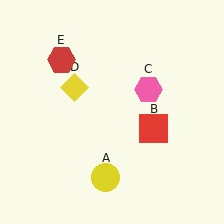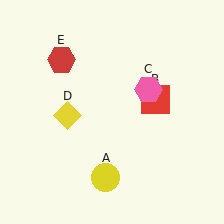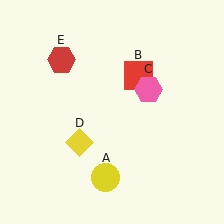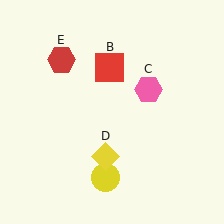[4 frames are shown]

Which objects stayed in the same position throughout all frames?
Yellow circle (object A) and pink hexagon (object C) and red hexagon (object E) remained stationary.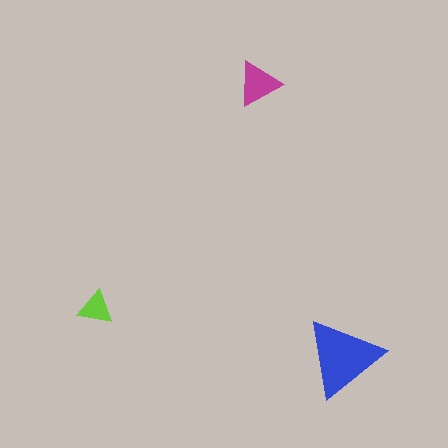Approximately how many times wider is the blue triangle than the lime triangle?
About 2.5 times wider.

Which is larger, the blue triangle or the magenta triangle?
The blue one.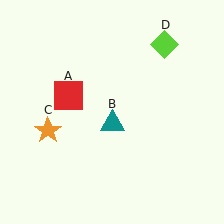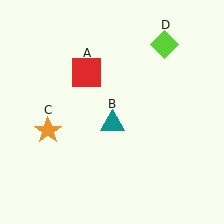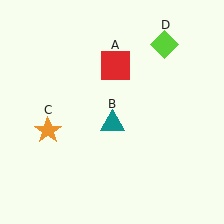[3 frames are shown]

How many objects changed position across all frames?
1 object changed position: red square (object A).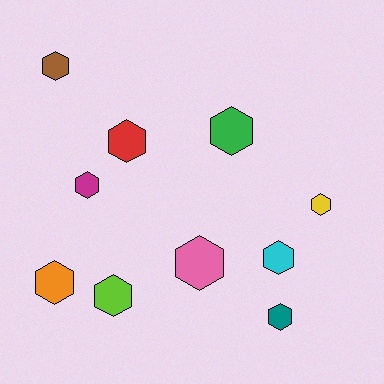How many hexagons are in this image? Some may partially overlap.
There are 10 hexagons.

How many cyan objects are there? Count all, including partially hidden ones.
There is 1 cyan object.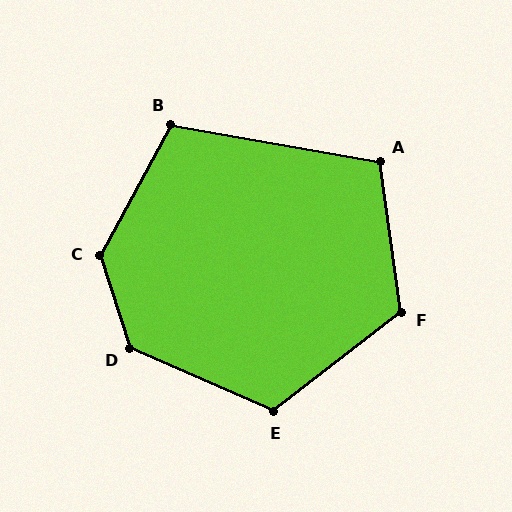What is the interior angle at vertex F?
Approximately 120 degrees (obtuse).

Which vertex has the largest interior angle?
C, at approximately 134 degrees.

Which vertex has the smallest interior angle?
A, at approximately 108 degrees.